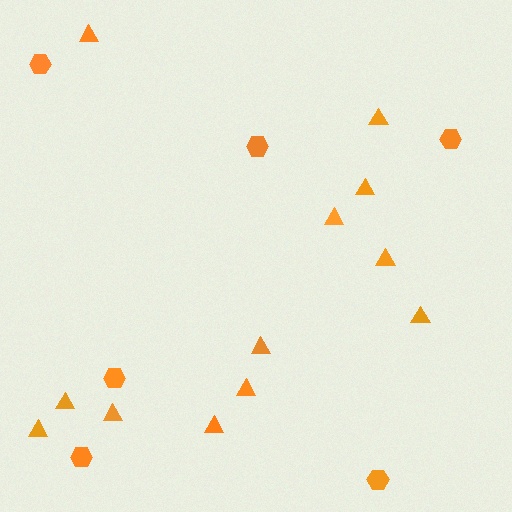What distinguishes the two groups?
There are 2 groups: one group of hexagons (6) and one group of triangles (12).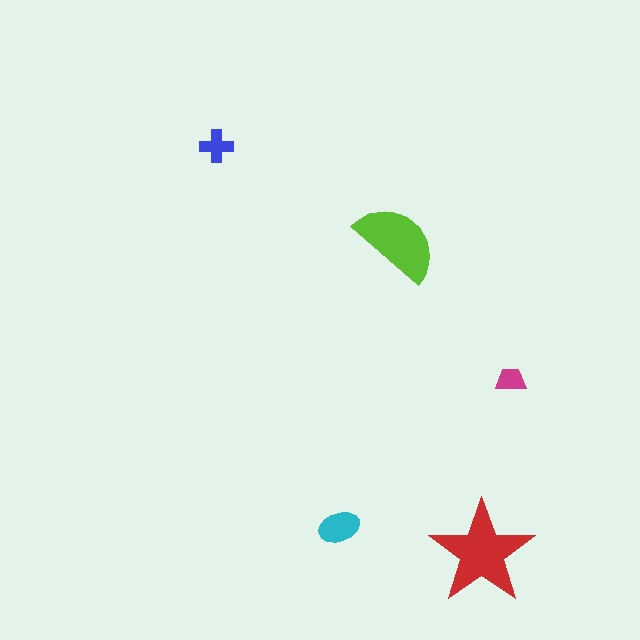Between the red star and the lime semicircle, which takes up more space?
The red star.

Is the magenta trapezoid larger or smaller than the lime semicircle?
Smaller.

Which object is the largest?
The red star.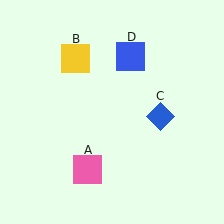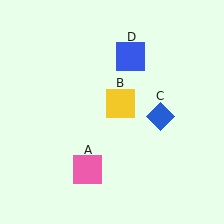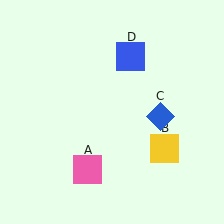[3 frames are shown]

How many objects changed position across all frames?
1 object changed position: yellow square (object B).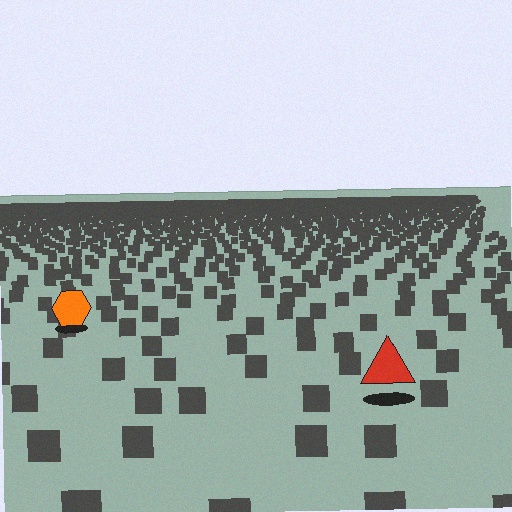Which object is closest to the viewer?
The red triangle is closest. The texture marks near it are larger and more spread out.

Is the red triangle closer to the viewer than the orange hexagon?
Yes. The red triangle is closer — you can tell from the texture gradient: the ground texture is coarser near it.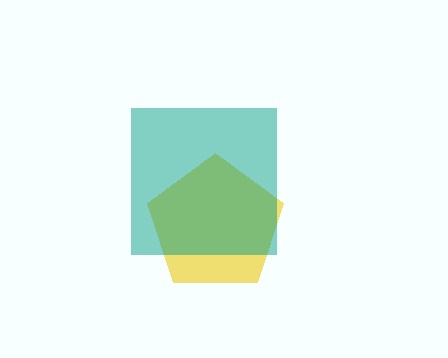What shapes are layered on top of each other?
The layered shapes are: a yellow pentagon, a teal square.